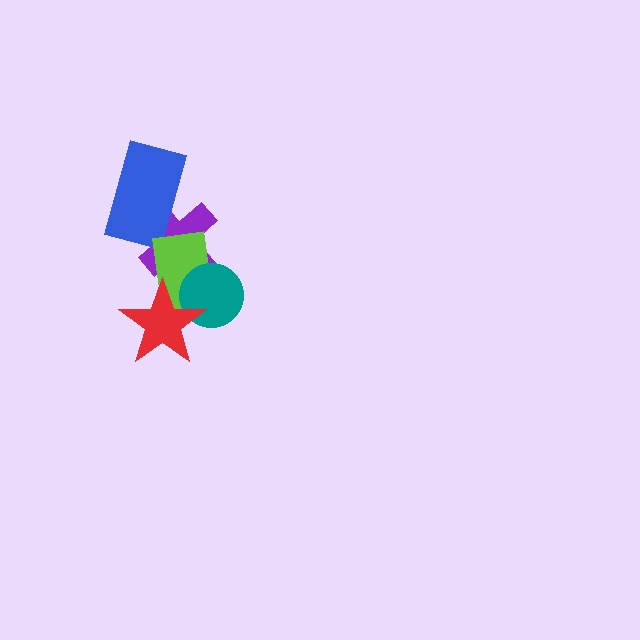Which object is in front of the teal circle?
The red star is in front of the teal circle.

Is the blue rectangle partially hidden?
No, no other shape covers it.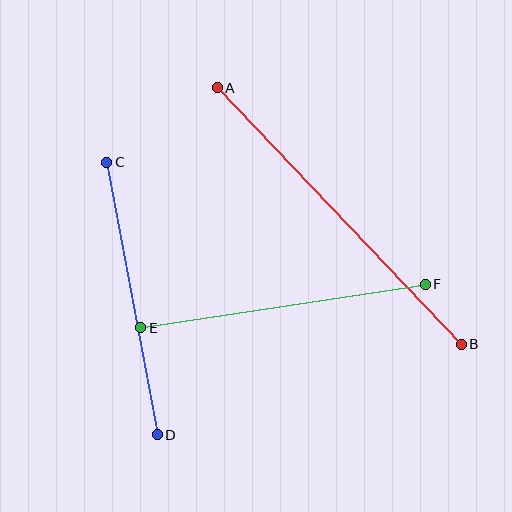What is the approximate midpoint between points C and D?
The midpoint is at approximately (132, 299) pixels.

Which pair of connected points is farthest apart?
Points A and B are farthest apart.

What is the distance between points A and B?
The distance is approximately 354 pixels.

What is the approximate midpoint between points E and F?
The midpoint is at approximately (283, 306) pixels.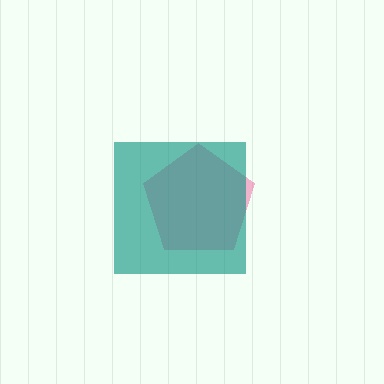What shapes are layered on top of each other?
The layered shapes are: a pink pentagon, a teal square.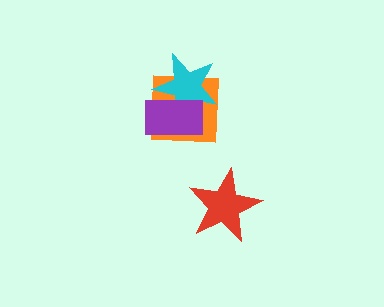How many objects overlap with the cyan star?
2 objects overlap with the cyan star.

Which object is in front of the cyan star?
The purple rectangle is in front of the cyan star.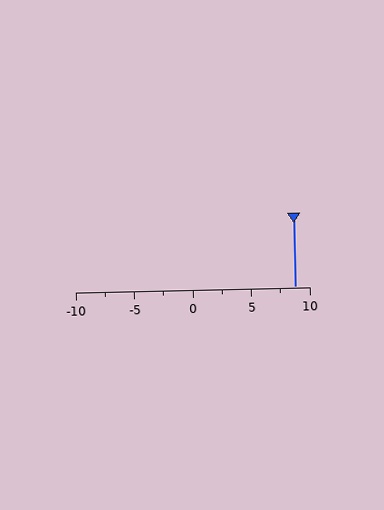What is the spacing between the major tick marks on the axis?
The major ticks are spaced 5 apart.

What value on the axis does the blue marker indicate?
The marker indicates approximately 8.8.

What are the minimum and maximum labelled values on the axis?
The axis runs from -10 to 10.